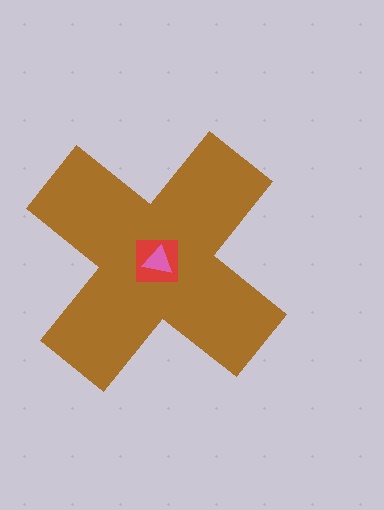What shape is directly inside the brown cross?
The red square.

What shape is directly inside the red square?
The pink triangle.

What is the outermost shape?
The brown cross.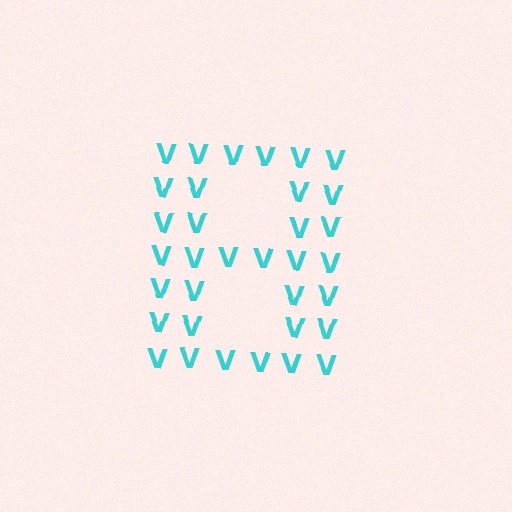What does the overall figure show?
The overall figure shows the letter B.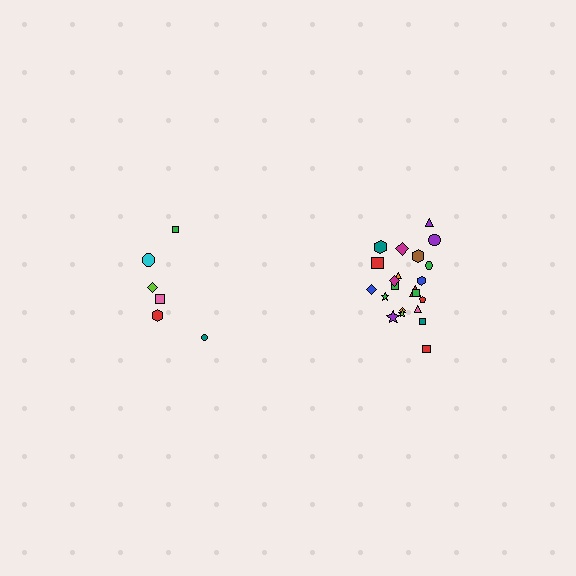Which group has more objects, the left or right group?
The right group.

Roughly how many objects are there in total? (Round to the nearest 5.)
Roughly 30 objects in total.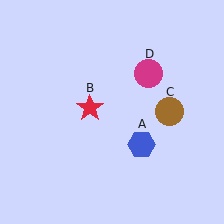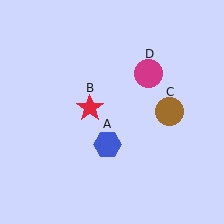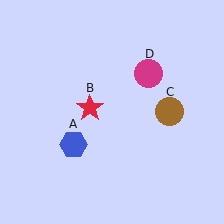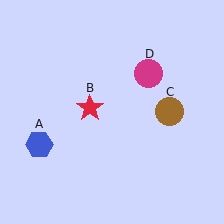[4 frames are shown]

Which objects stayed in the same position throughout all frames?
Red star (object B) and brown circle (object C) and magenta circle (object D) remained stationary.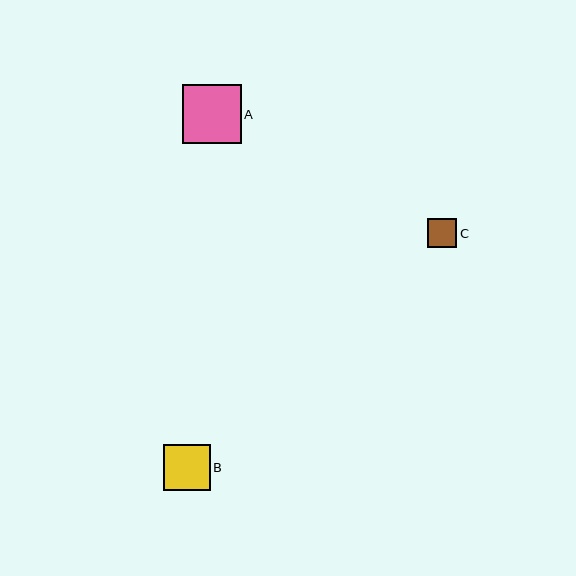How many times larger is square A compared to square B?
Square A is approximately 1.3 times the size of square B.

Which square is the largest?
Square A is the largest with a size of approximately 59 pixels.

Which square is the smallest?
Square C is the smallest with a size of approximately 29 pixels.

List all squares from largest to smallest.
From largest to smallest: A, B, C.